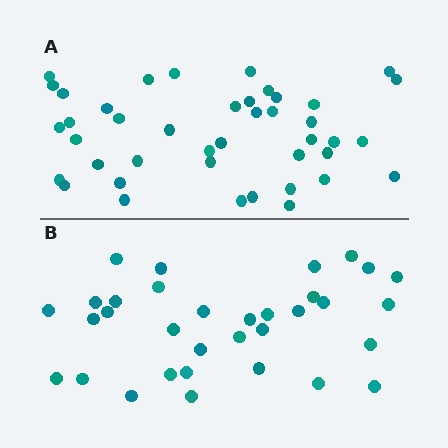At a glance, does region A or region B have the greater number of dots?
Region A (the top region) has more dots.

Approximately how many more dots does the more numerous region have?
Region A has roughly 8 or so more dots than region B.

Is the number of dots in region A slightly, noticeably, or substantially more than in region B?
Region A has noticeably more, but not dramatically so. The ratio is roughly 1.3 to 1.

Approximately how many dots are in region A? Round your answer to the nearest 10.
About 40 dots. (The exact count is 42, which rounds to 40.)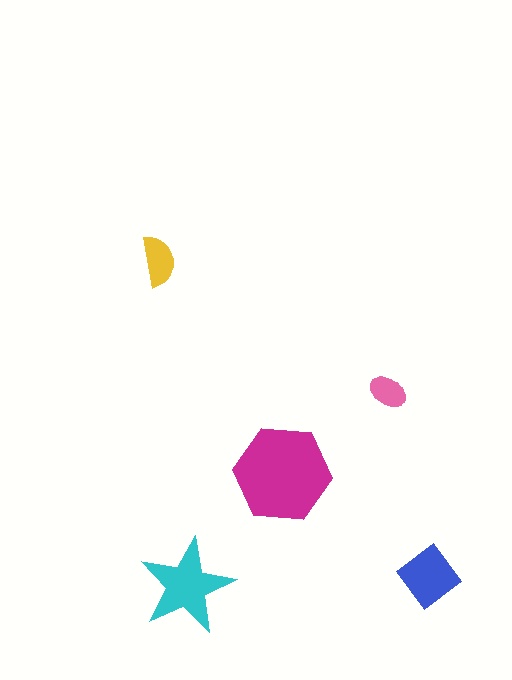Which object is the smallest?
The pink ellipse.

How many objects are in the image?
There are 5 objects in the image.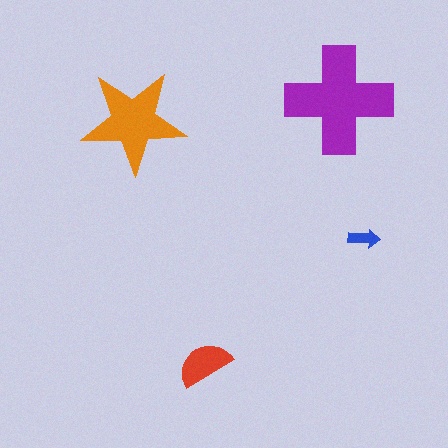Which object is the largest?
The purple cross.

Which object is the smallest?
The blue arrow.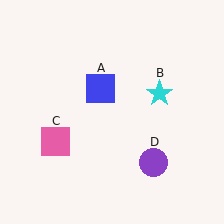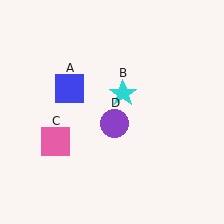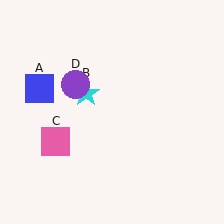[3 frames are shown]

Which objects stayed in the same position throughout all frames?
Pink square (object C) remained stationary.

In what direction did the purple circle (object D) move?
The purple circle (object D) moved up and to the left.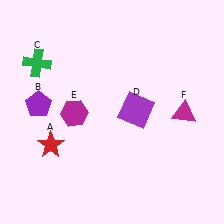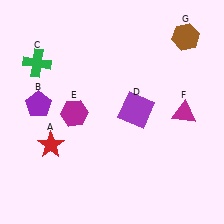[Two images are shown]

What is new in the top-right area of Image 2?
A brown hexagon (G) was added in the top-right area of Image 2.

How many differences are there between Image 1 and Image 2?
There is 1 difference between the two images.